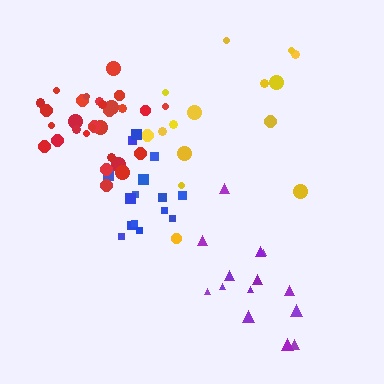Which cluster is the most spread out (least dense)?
Yellow.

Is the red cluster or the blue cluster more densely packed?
Red.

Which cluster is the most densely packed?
Red.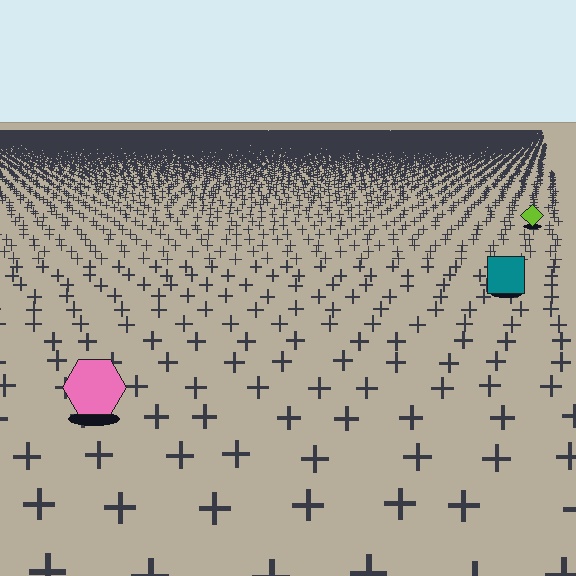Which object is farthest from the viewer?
The lime diamond is farthest from the viewer. It appears smaller and the ground texture around it is denser.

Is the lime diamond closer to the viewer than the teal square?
No. The teal square is closer — you can tell from the texture gradient: the ground texture is coarser near it.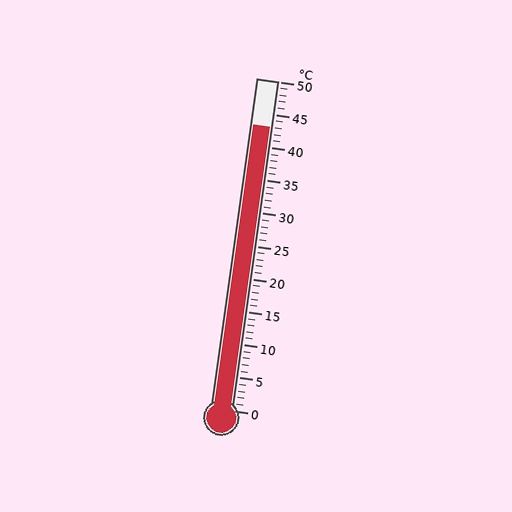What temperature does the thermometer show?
The thermometer shows approximately 43°C.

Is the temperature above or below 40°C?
The temperature is above 40°C.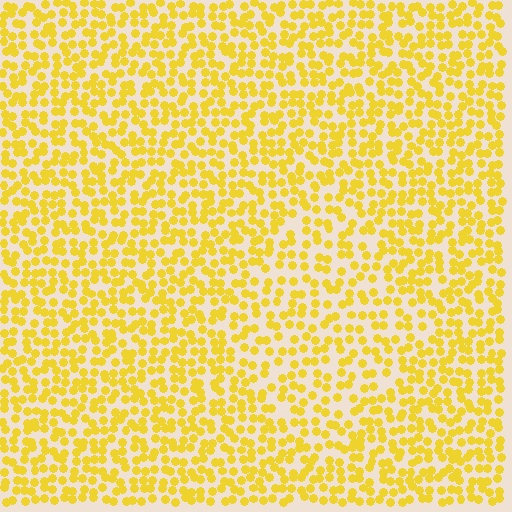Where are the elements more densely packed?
The elements are more densely packed outside the diamond boundary.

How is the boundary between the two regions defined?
The boundary is defined by a change in element density (approximately 1.4x ratio). All elements are the same color, size, and shape.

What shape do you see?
I see a diamond.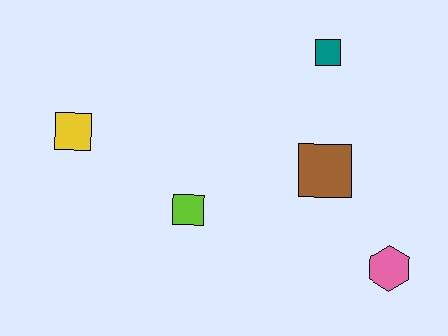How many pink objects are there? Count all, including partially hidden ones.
There is 1 pink object.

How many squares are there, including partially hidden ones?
There are 4 squares.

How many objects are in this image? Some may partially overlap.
There are 5 objects.